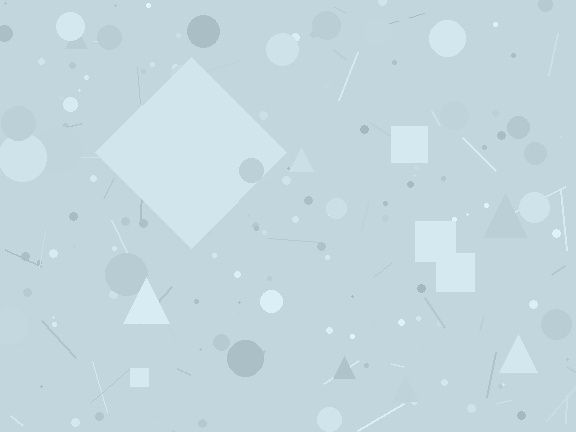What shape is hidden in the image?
A diamond is hidden in the image.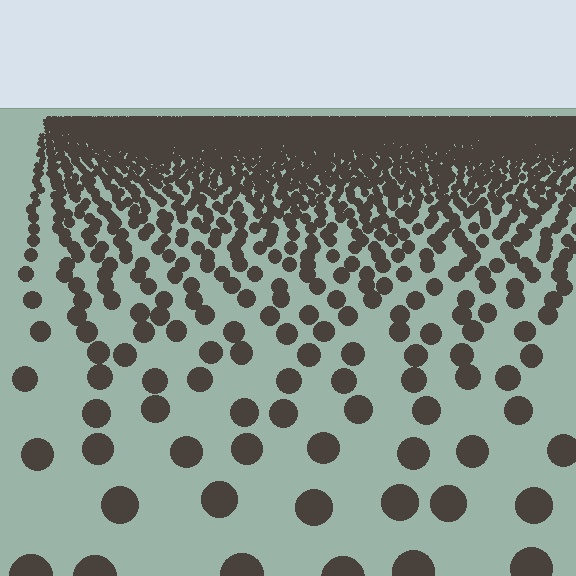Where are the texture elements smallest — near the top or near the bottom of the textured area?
Near the top.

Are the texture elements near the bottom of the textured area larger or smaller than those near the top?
Larger. Near the bottom, elements are closer to the viewer and appear at a bigger on-screen size.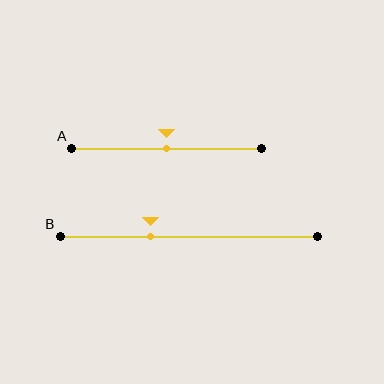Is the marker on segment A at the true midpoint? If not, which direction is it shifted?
Yes, the marker on segment A is at the true midpoint.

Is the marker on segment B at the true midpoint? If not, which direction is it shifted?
No, the marker on segment B is shifted to the left by about 15% of the segment length.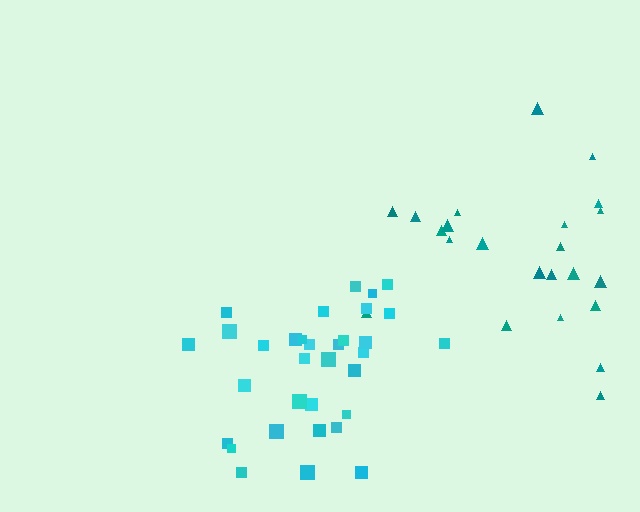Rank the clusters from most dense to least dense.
cyan, teal.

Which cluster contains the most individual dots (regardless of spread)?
Cyan (33).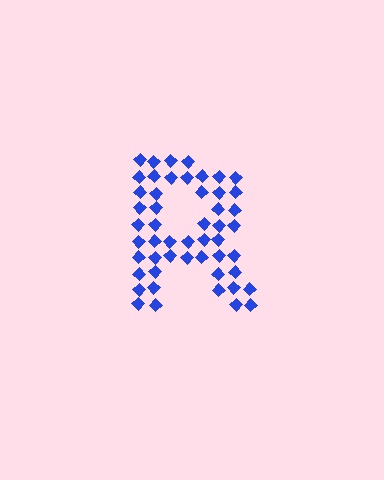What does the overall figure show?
The overall figure shows the letter R.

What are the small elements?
The small elements are diamonds.